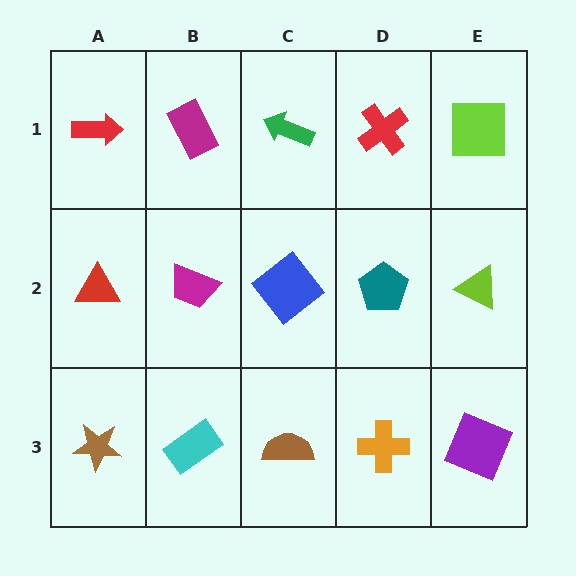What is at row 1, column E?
A lime square.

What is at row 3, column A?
A brown star.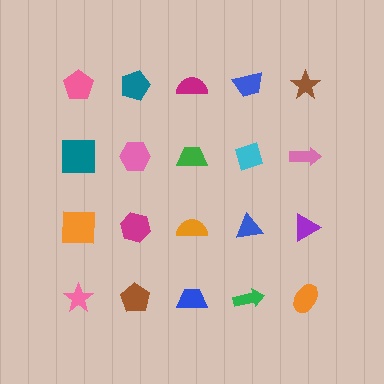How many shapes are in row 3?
5 shapes.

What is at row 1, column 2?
A teal pentagon.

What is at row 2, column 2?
A pink hexagon.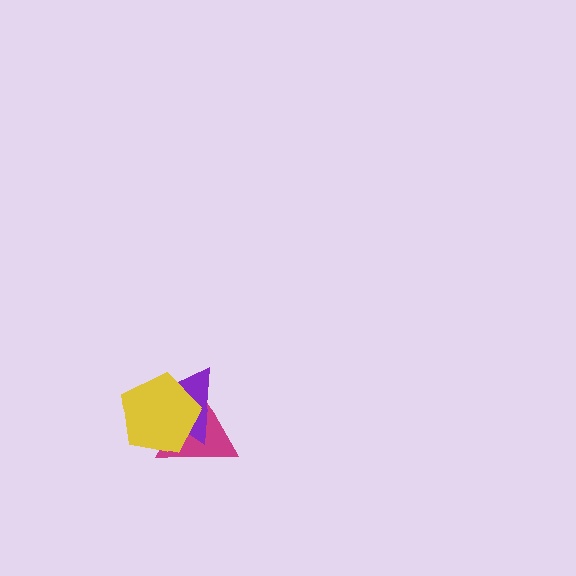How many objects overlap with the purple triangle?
2 objects overlap with the purple triangle.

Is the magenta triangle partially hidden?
Yes, it is partially covered by another shape.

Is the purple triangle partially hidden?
Yes, it is partially covered by another shape.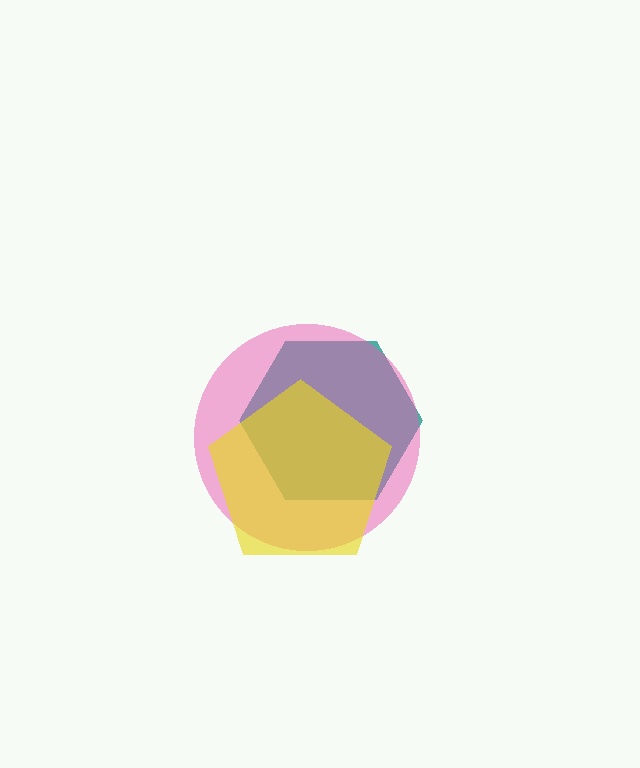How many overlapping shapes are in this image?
There are 3 overlapping shapes in the image.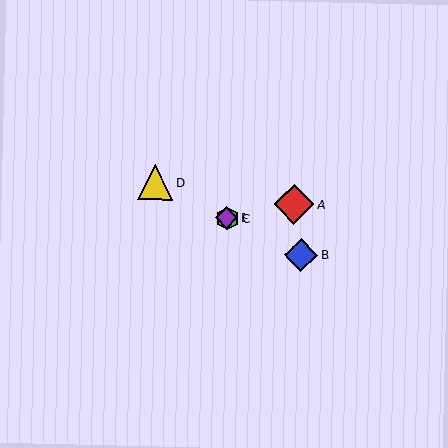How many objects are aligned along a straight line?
4 objects (B, C, D, E) are aligned along a straight line.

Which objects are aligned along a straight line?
Objects B, C, D, E are aligned along a straight line.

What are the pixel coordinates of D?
Object D is at (155, 182).